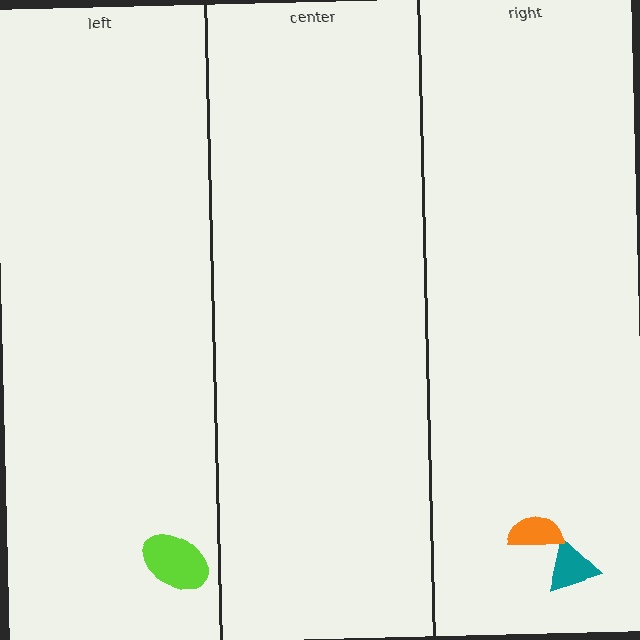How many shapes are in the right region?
2.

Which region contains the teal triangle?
The right region.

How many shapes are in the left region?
1.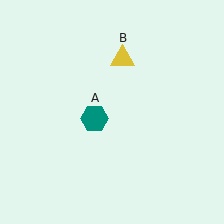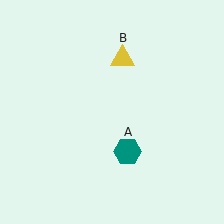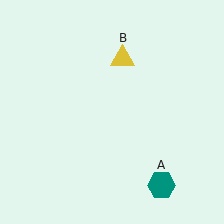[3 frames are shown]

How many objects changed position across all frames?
1 object changed position: teal hexagon (object A).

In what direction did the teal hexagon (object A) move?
The teal hexagon (object A) moved down and to the right.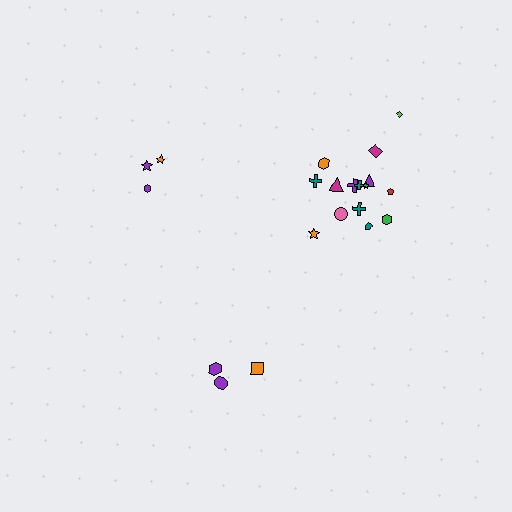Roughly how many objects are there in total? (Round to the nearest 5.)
Roughly 20 objects in total.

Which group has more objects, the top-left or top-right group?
The top-right group.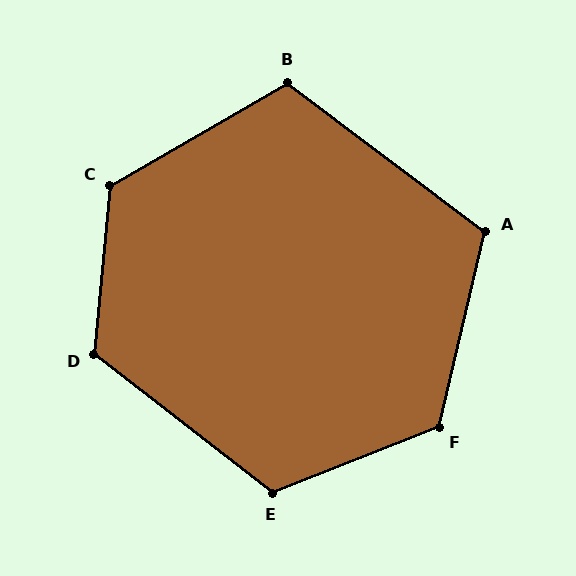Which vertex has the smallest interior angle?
B, at approximately 113 degrees.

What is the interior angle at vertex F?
Approximately 125 degrees (obtuse).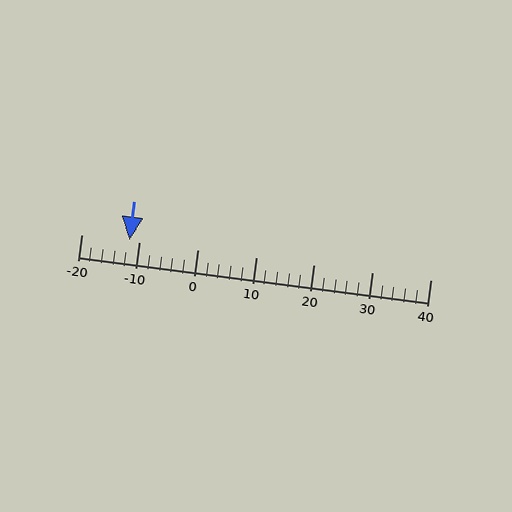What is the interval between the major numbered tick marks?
The major tick marks are spaced 10 units apart.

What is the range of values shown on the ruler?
The ruler shows values from -20 to 40.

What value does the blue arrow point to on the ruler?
The blue arrow points to approximately -12.